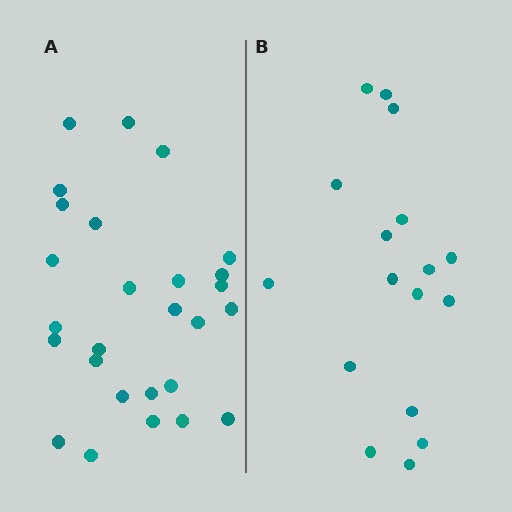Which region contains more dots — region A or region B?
Region A (the left region) has more dots.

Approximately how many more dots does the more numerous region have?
Region A has roughly 10 or so more dots than region B.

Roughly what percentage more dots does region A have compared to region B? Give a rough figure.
About 60% more.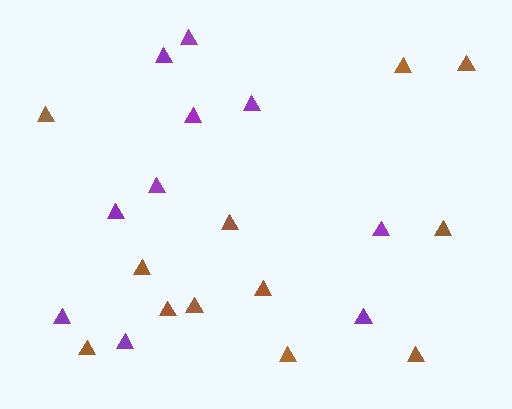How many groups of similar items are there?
There are 2 groups: one group of brown triangles (12) and one group of purple triangles (10).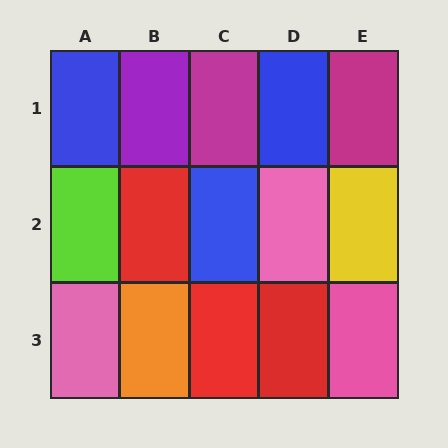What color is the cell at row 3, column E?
Pink.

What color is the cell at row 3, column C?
Red.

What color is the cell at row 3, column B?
Orange.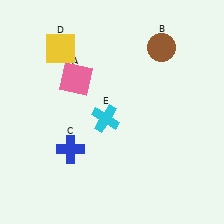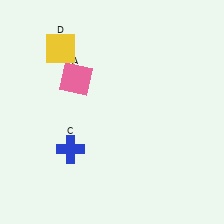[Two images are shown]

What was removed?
The cyan cross (E), the brown circle (B) were removed in Image 2.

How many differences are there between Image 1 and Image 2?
There are 2 differences between the two images.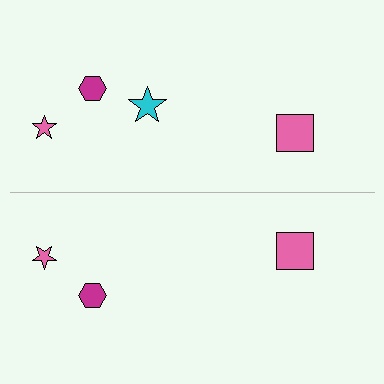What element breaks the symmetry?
A cyan star is missing from the bottom side.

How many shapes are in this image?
There are 7 shapes in this image.